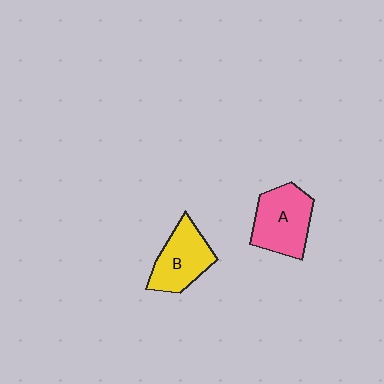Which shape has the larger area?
Shape A (pink).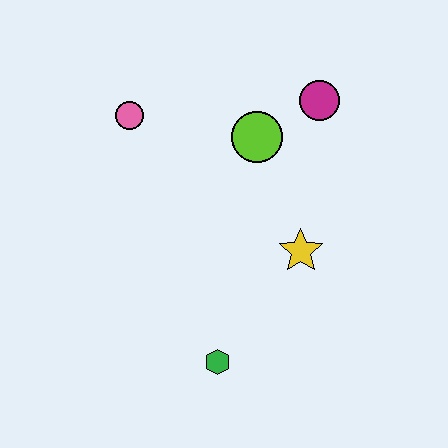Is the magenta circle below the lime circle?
No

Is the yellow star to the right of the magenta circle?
No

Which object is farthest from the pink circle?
The green hexagon is farthest from the pink circle.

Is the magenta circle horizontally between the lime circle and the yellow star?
No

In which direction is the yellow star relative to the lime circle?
The yellow star is below the lime circle.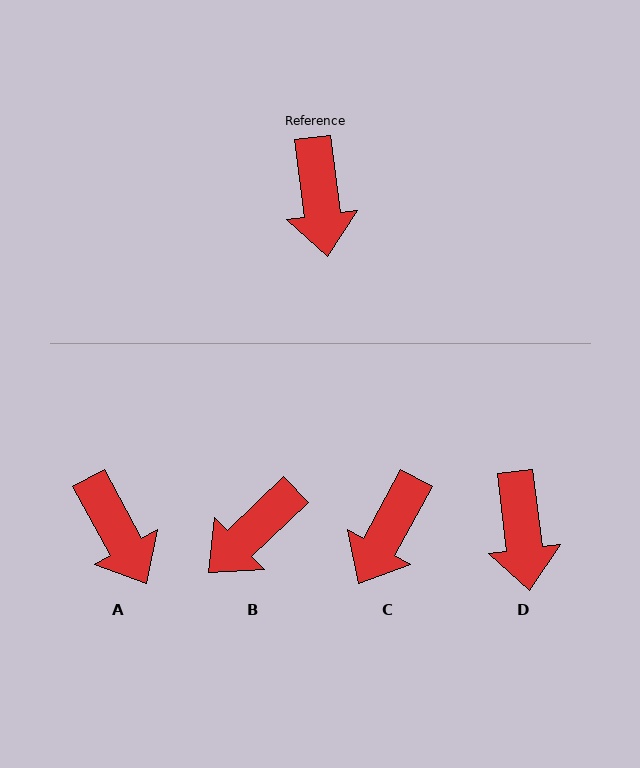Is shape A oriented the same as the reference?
No, it is off by about 22 degrees.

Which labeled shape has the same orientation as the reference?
D.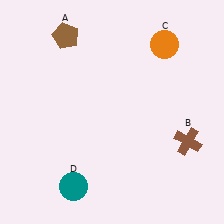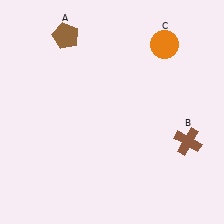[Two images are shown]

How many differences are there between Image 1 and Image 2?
There is 1 difference between the two images.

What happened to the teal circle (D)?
The teal circle (D) was removed in Image 2. It was in the bottom-left area of Image 1.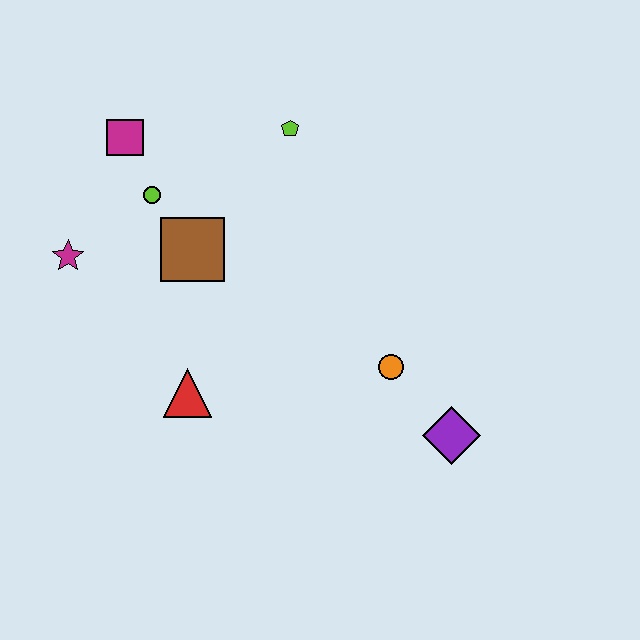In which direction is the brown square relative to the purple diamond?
The brown square is to the left of the purple diamond.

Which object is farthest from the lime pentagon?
The purple diamond is farthest from the lime pentagon.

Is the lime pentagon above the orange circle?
Yes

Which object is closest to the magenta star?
The lime circle is closest to the magenta star.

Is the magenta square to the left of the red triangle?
Yes